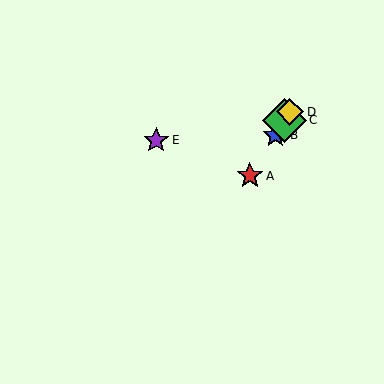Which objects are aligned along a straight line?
Objects A, B, C, D are aligned along a straight line.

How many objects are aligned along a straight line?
4 objects (A, B, C, D) are aligned along a straight line.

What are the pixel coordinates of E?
Object E is at (156, 140).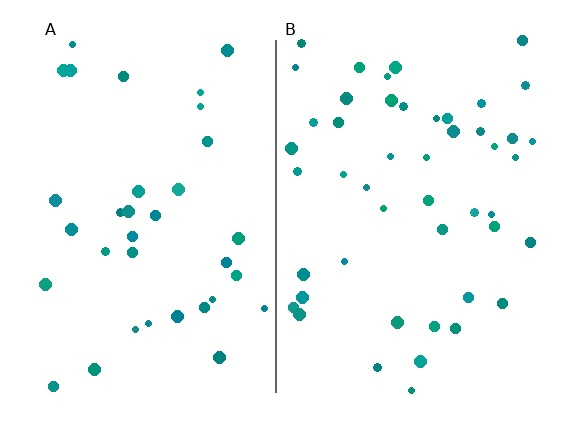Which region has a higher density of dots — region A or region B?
B (the right).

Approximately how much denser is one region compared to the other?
Approximately 1.4× — region B over region A.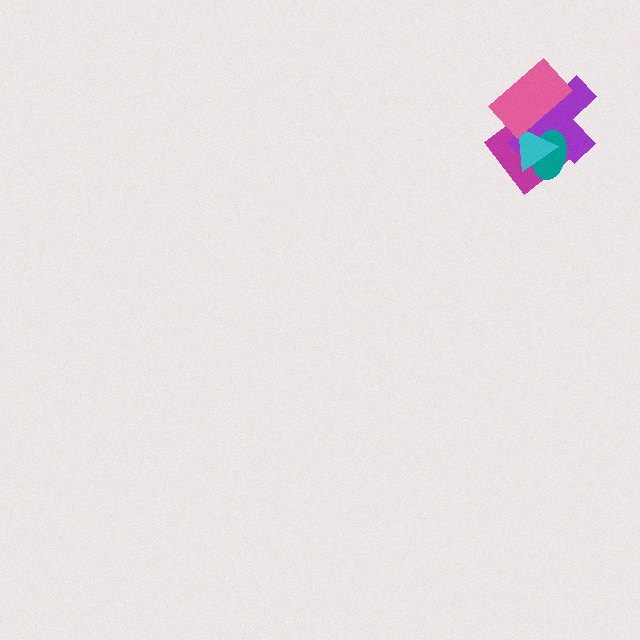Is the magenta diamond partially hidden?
Yes, it is partially covered by another shape.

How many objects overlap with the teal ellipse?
3 objects overlap with the teal ellipse.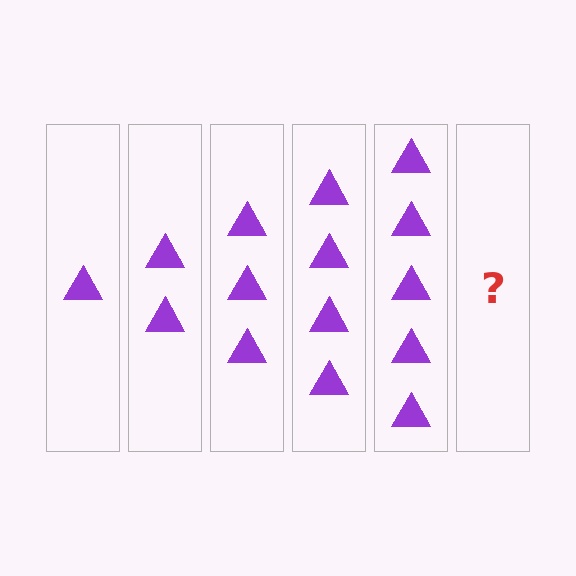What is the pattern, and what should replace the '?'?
The pattern is that each step adds one more triangle. The '?' should be 6 triangles.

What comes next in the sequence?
The next element should be 6 triangles.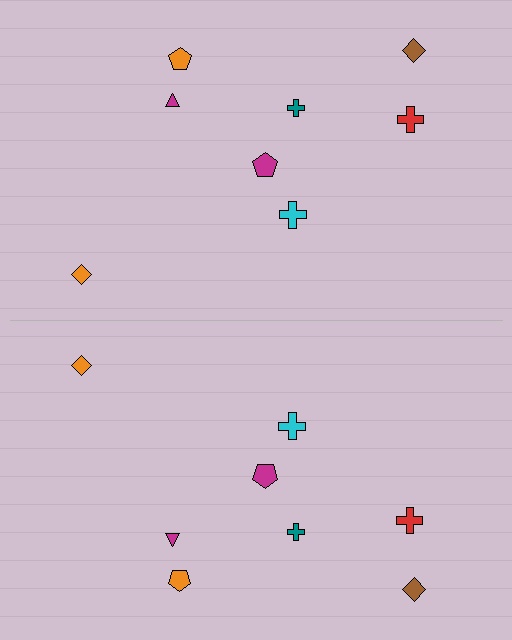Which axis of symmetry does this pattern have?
The pattern has a horizontal axis of symmetry running through the center of the image.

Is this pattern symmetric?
Yes, this pattern has bilateral (reflection) symmetry.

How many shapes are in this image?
There are 16 shapes in this image.